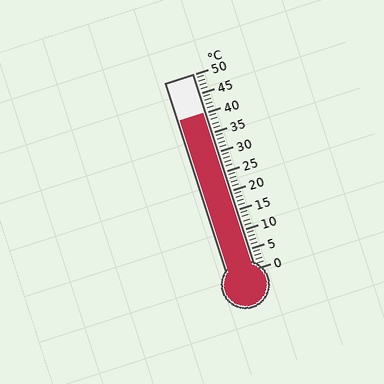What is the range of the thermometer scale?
The thermometer scale ranges from 0°C to 50°C.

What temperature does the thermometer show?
The thermometer shows approximately 40°C.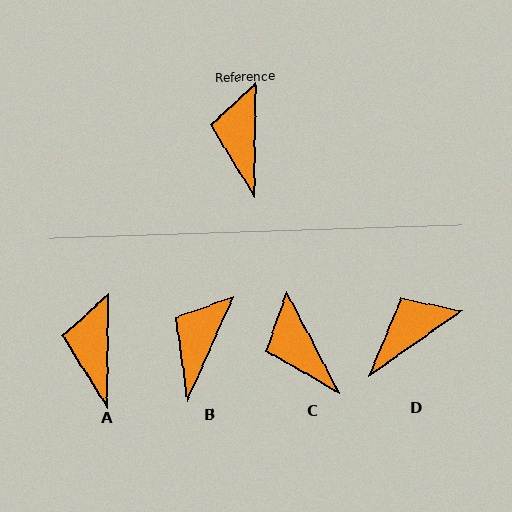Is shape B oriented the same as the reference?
No, it is off by about 23 degrees.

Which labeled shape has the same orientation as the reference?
A.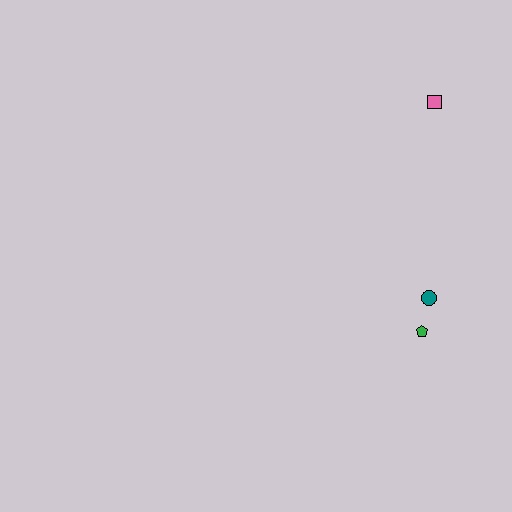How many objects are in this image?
There are 3 objects.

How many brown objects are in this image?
There are no brown objects.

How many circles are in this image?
There is 1 circle.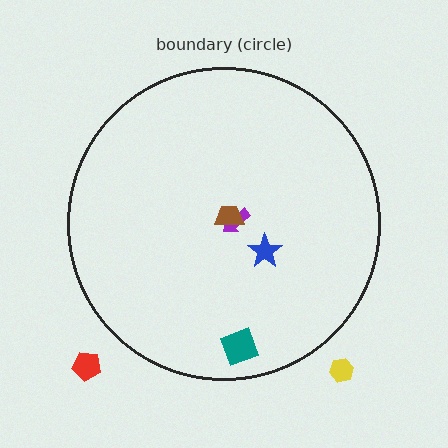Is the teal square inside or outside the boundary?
Inside.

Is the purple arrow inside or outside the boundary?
Inside.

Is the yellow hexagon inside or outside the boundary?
Outside.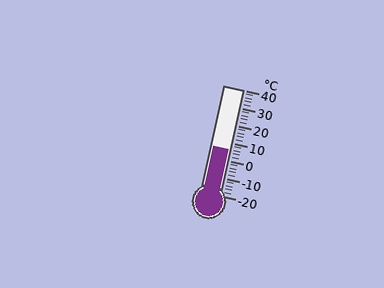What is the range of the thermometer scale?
The thermometer scale ranges from -20°C to 40°C.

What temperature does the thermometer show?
The thermometer shows approximately 6°C.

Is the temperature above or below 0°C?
The temperature is above 0°C.